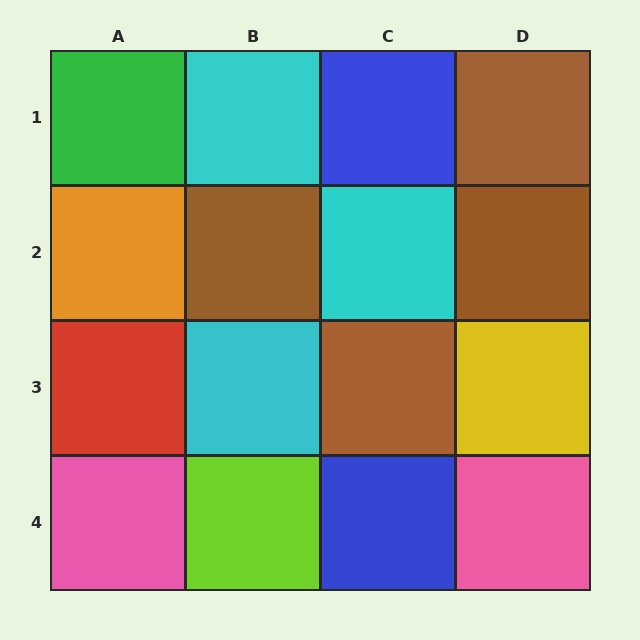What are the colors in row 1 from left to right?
Green, cyan, blue, brown.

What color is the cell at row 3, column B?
Cyan.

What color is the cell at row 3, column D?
Yellow.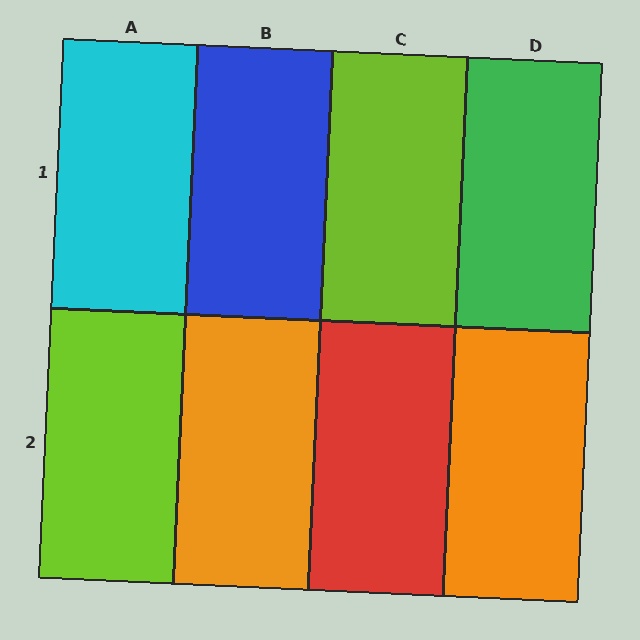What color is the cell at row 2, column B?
Orange.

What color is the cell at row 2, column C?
Red.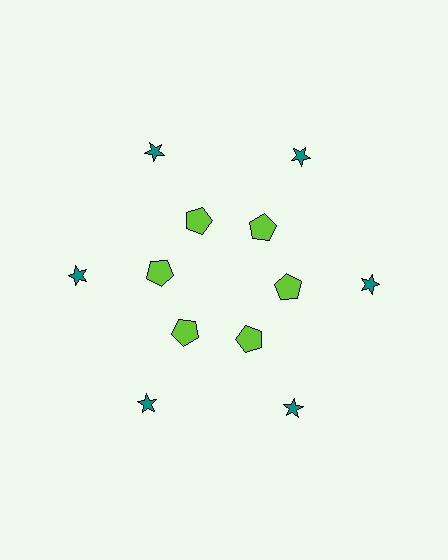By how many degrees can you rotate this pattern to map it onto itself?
The pattern maps onto itself every 60 degrees of rotation.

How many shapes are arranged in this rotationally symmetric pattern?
There are 12 shapes, arranged in 6 groups of 2.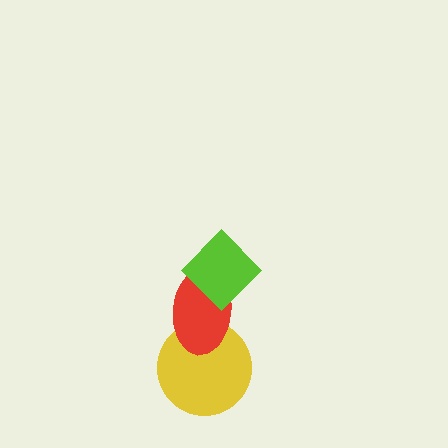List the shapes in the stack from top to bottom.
From top to bottom: the lime diamond, the red ellipse, the yellow circle.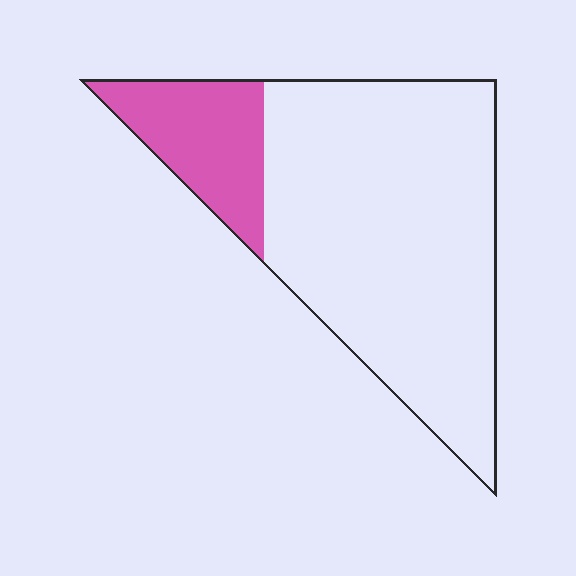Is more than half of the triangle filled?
No.